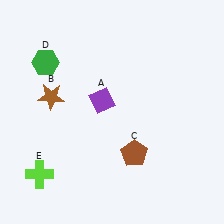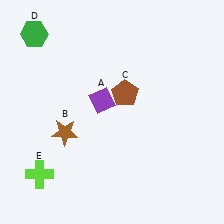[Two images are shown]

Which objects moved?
The objects that moved are: the brown star (B), the brown pentagon (C), the green hexagon (D).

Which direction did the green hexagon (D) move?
The green hexagon (D) moved up.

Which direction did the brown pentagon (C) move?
The brown pentagon (C) moved up.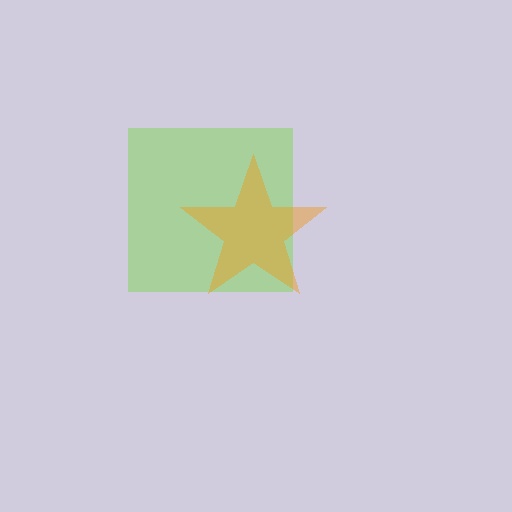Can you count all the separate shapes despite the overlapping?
Yes, there are 2 separate shapes.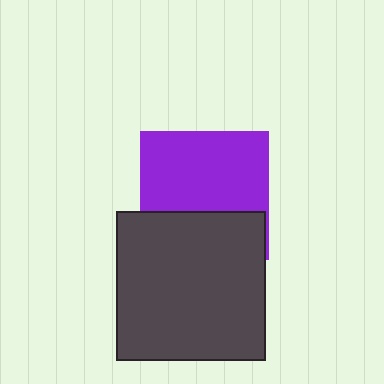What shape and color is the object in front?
The object in front is a dark gray square.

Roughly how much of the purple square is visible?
About half of it is visible (roughly 64%).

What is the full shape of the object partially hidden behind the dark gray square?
The partially hidden object is a purple square.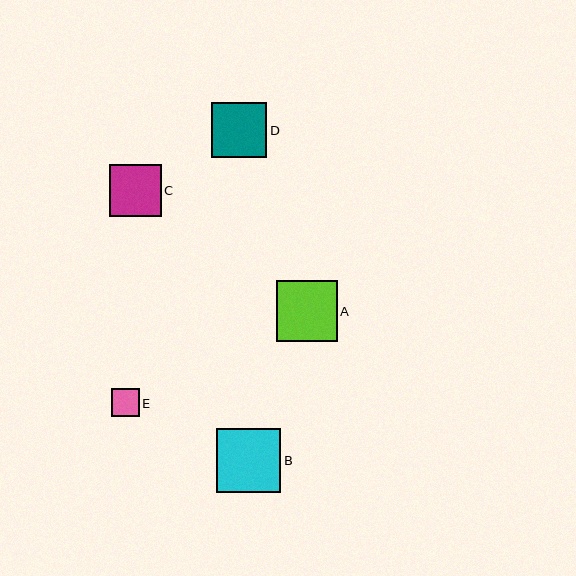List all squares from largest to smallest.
From largest to smallest: B, A, D, C, E.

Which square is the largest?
Square B is the largest with a size of approximately 64 pixels.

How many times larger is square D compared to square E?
Square D is approximately 2.0 times the size of square E.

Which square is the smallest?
Square E is the smallest with a size of approximately 27 pixels.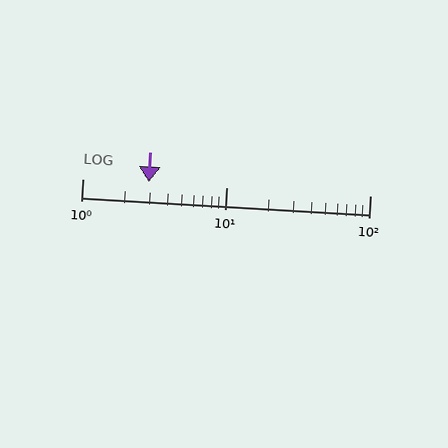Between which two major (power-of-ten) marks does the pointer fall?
The pointer is between 1 and 10.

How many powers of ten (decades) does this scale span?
The scale spans 2 decades, from 1 to 100.